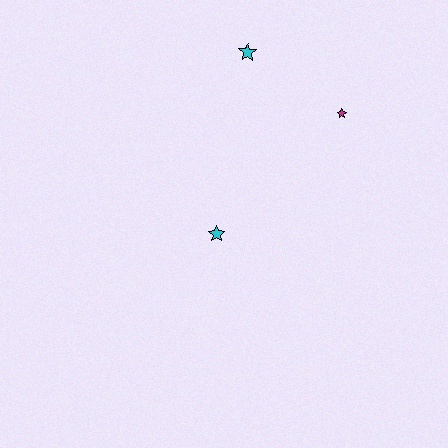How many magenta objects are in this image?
There is 1 magenta object.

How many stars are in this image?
There are 3 stars.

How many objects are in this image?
There are 3 objects.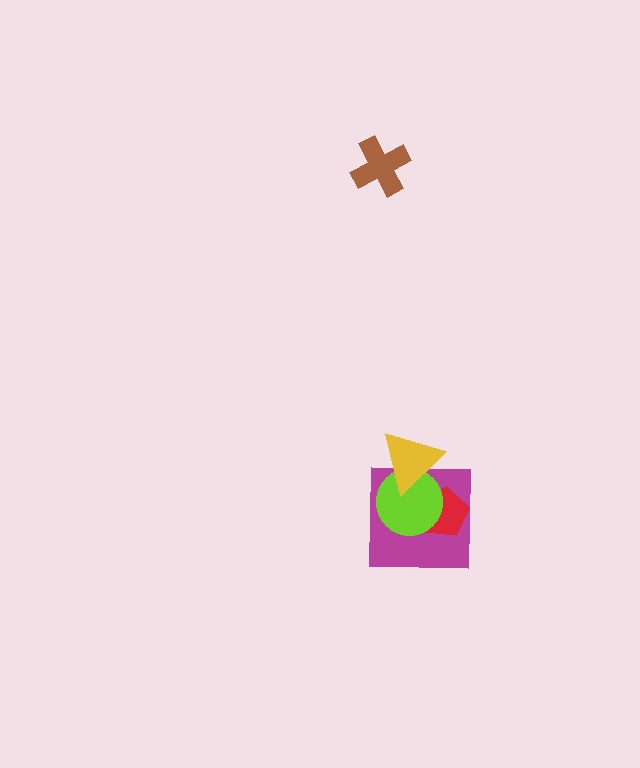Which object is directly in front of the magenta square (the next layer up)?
The red pentagon is directly in front of the magenta square.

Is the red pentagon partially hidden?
Yes, it is partially covered by another shape.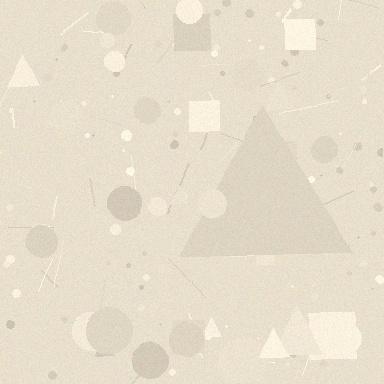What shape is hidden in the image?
A triangle is hidden in the image.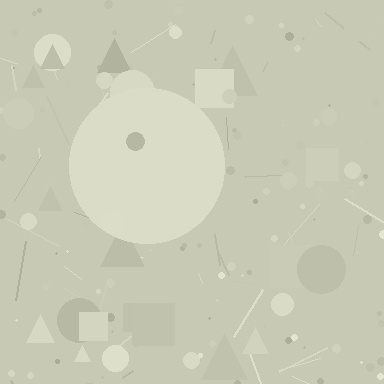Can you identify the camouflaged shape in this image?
The camouflaged shape is a circle.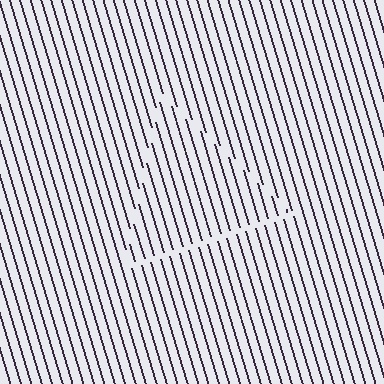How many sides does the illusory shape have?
3 sides — the line-ends trace a triangle.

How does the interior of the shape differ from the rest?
The interior of the shape contains the same grating, shifted by half a period — the contour is defined by the phase discontinuity where line-ends from the inner and outer gratings abut.